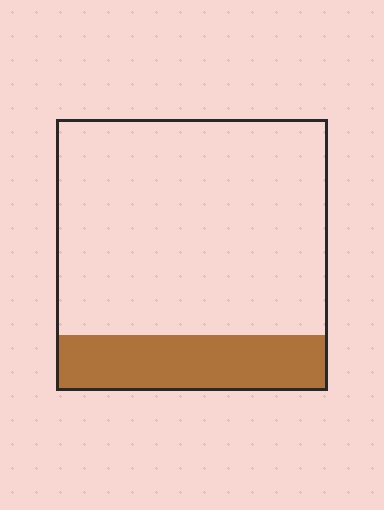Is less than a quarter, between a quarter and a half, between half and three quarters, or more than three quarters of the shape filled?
Less than a quarter.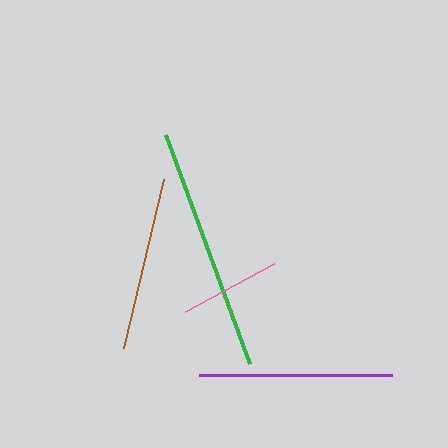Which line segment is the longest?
The green line is the longest at approximately 244 pixels.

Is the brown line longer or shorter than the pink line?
The brown line is longer than the pink line.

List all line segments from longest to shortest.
From longest to shortest: green, purple, brown, pink.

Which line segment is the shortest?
The pink line is the shortest at approximately 101 pixels.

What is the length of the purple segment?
The purple segment is approximately 192 pixels long.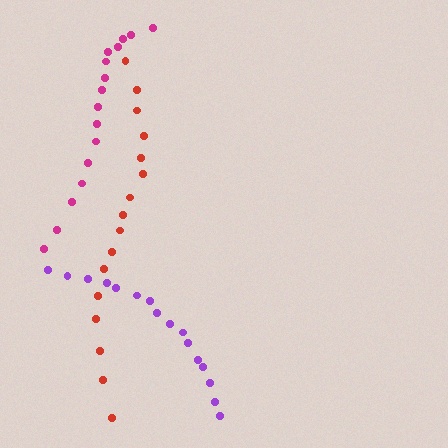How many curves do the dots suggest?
There are 3 distinct paths.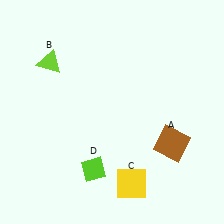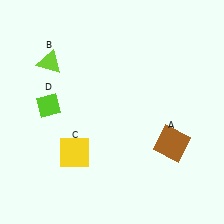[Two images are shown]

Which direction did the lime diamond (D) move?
The lime diamond (D) moved up.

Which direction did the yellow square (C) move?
The yellow square (C) moved left.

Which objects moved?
The objects that moved are: the yellow square (C), the lime diamond (D).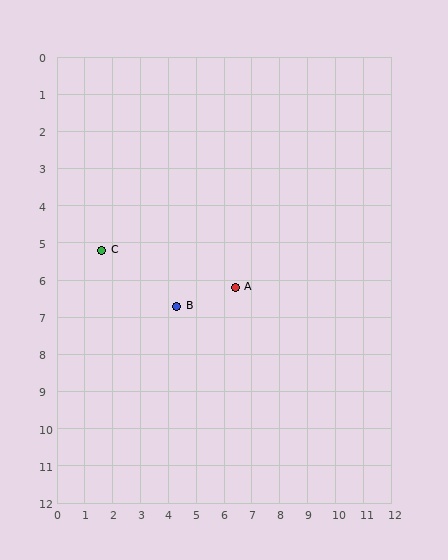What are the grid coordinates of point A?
Point A is at approximately (6.4, 6.2).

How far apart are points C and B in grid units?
Points C and B are about 3.1 grid units apart.